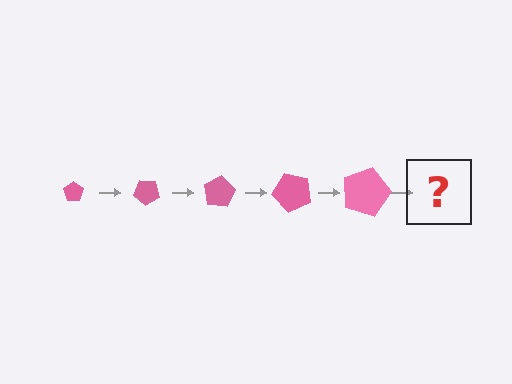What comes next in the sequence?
The next element should be a pentagon, larger than the previous one and rotated 200 degrees from the start.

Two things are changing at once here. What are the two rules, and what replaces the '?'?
The two rules are that the pentagon grows larger each step and it rotates 40 degrees each step. The '?' should be a pentagon, larger than the previous one and rotated 200 degrees from the start.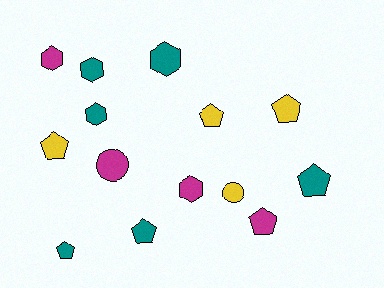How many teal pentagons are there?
There are 3 teal pentagons.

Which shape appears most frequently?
Pentagon, with 7 objects.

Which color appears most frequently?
Teal, with 6 objects.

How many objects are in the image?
There are 14 objects.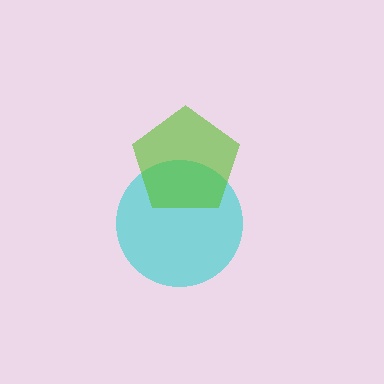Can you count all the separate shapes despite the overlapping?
Yes, there are 2 separate shapes.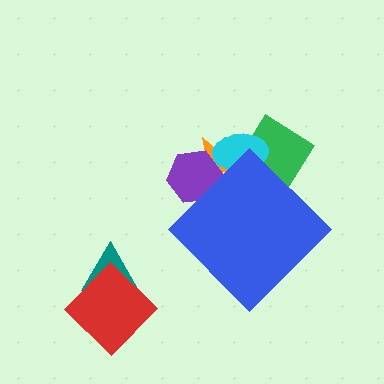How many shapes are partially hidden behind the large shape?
4 shapes are partially hidden.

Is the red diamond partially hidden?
No, the red diamond is fully visible.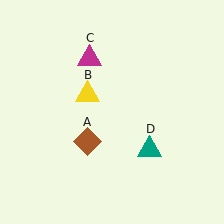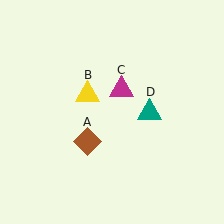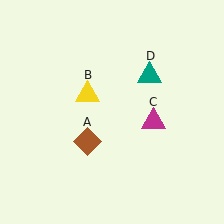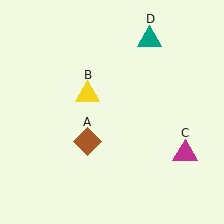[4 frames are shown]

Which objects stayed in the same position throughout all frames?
Brown diamond (object A) and yellow triangle (object B) remained stationary.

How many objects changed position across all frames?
2 objects changed position: magenta triangle (object C), teal triangle (object D).